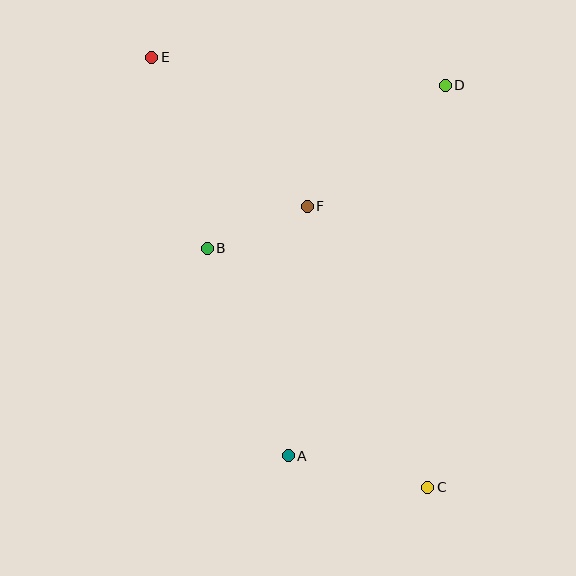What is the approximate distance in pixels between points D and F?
The distance between D and F is approximately 184 pixels.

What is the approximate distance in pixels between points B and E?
The distance between B and E is approximately 199 pixels.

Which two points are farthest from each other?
Points C and E are farthest from each other.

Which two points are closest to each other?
Points B and F are closest to each other.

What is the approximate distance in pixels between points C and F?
The distance between C and F is approximately 306 pixels.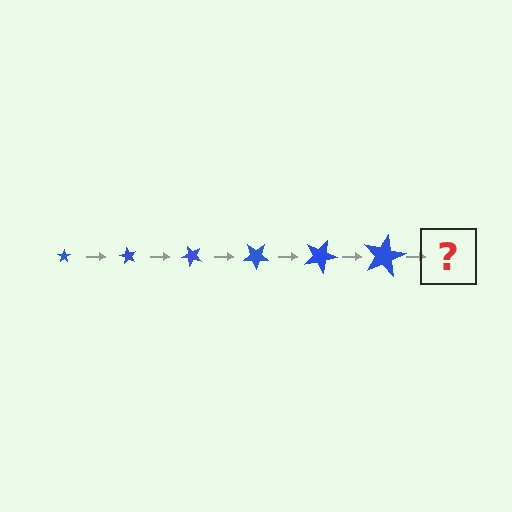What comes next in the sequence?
The next element should be a star, larger than the previous one and rotated 360 degrees from the start.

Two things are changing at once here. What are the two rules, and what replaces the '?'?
The two rules are that the star grows larger each step and it rotates 60 degrees each step. The '?' should be a star, larger than the previous one and rotated 360 degrees from the start.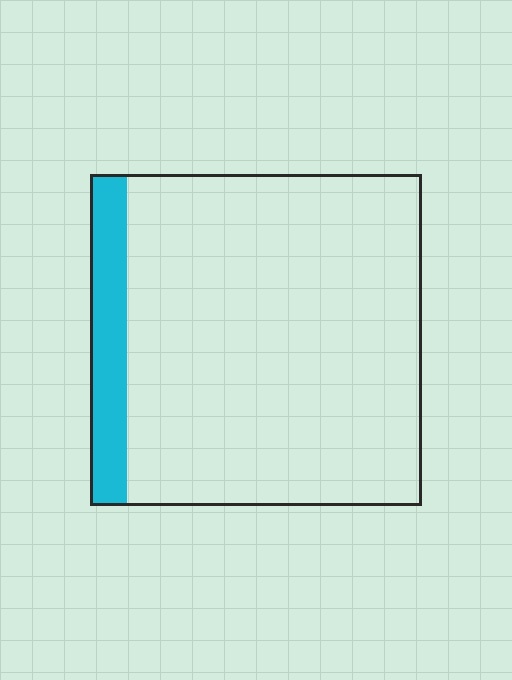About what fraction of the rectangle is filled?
About one tenth (1/10).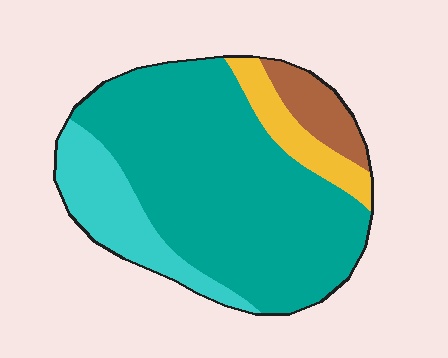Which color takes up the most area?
Teal, at roughly 65%.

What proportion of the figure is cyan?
Cyan takes up about one sixth (1/6) of the figure.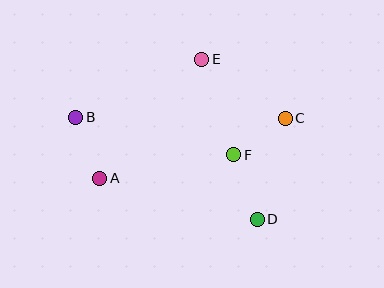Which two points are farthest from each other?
Points B and C are farthest from each other.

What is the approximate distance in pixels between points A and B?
The distance between A and B is approximately 65 pixels.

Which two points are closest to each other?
Points C and F are closest to each other.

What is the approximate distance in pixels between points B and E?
The distance between B and E is approximately 139 pixels.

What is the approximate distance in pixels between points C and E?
The distance between C and E is approximately 102 pixels.